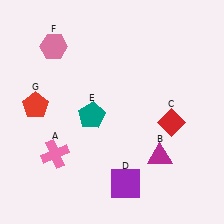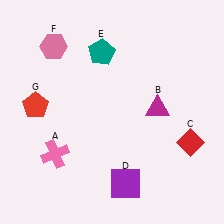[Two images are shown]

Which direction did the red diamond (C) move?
The red diamond (C) moved down.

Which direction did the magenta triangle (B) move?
The magenta triangle (B) moved up.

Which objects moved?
The objects that moved are: the magenta triangle (B), the red diamond (C), the teal pentagon (E).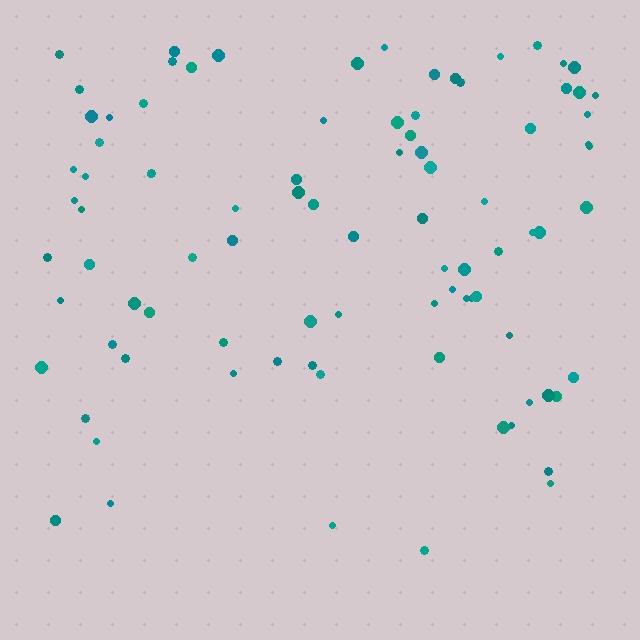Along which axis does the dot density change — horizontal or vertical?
Vertical.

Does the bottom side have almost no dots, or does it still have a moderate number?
Still a moderate number, just noticeably fewer than the top.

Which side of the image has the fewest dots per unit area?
The bottom.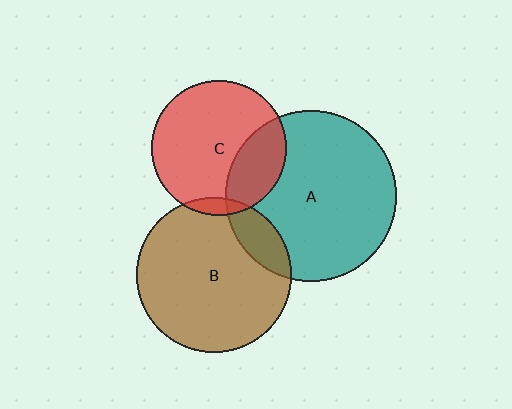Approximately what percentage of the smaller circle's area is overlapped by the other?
Approximately 5%.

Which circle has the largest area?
Circle A (teal).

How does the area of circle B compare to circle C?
Approximately 1.3 times.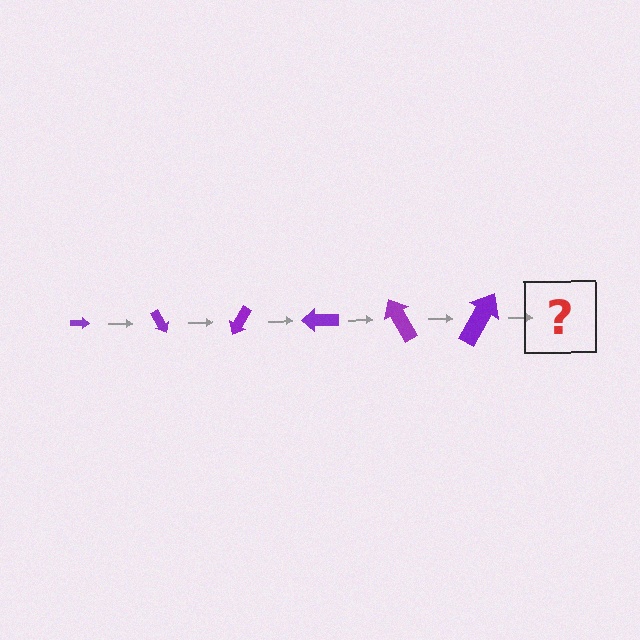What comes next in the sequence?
The next element should be an arrow, larger than the previous one and rotated 360 degrees from the start.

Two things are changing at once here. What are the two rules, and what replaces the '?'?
The two rules are that the arrow grows larger each step and it rotates 60 degrees each step. The '?' should be an arrow, larger than the previous one and rotated 360 degrees from the start.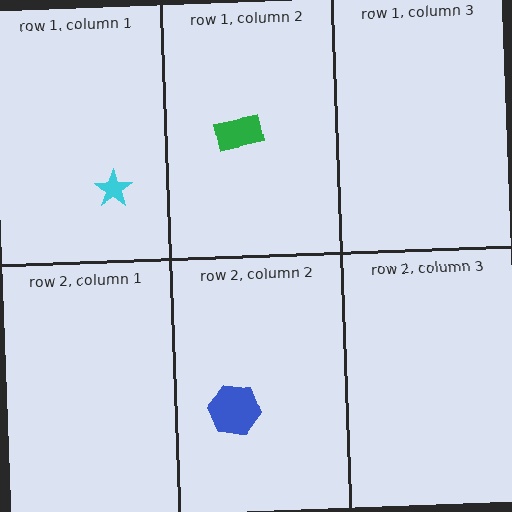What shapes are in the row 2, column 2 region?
The blue hexagon.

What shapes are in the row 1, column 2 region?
The green rectangle.